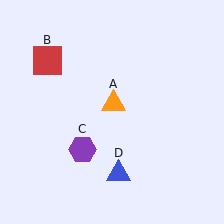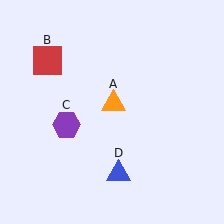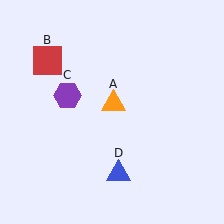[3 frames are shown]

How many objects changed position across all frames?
1 object changed position: purple hexagon (object C).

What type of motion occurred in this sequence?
The purple hexagon (object C) rotated clockwise around the center of the scene.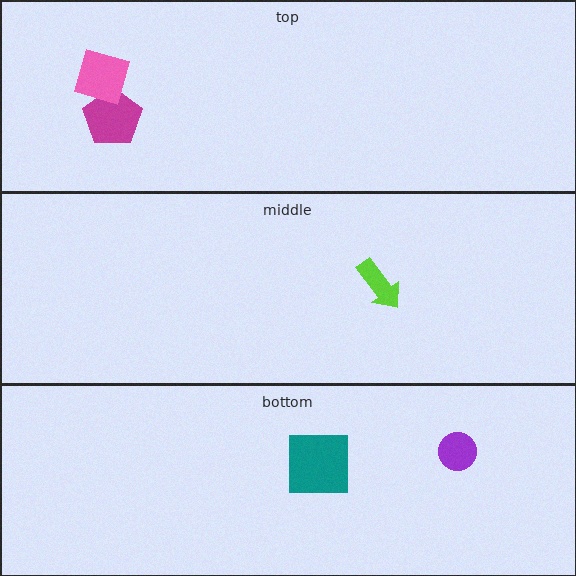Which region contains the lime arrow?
The middle region.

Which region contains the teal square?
The bottom region.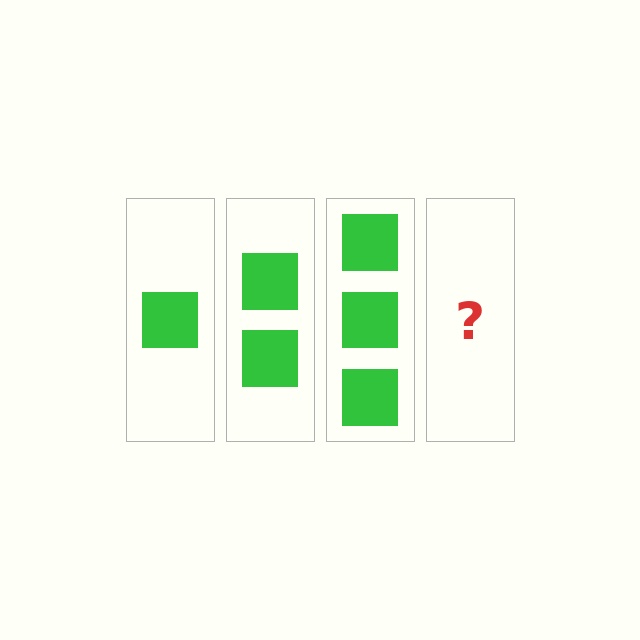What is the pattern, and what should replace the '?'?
The pattern is that each step adds one more square. The '?' should be 4 squares.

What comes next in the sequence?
The next element should be 4 squares.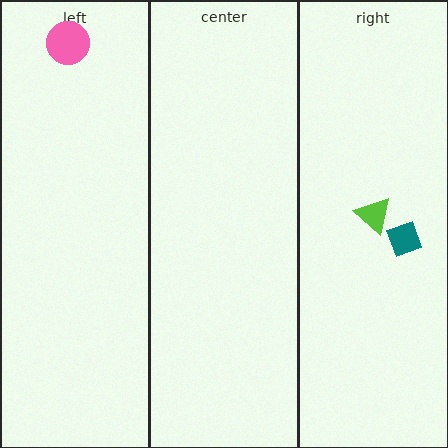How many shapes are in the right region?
2.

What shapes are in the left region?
The pink circle.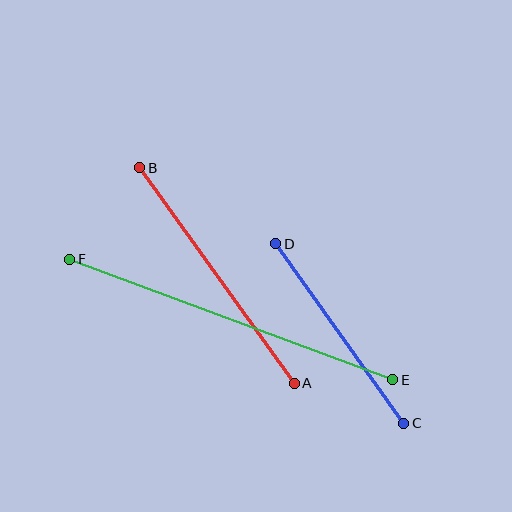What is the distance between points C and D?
The distance is approximately 220 pixels.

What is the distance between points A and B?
The distance is approximately 265 pixels.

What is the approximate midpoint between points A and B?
The midpoint is at approximately (217, 275) pixels.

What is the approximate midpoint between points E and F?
The midpoint is at approximately (231, 320) pixels.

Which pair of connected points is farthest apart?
Points E and F are farthest apart.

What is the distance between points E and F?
The distance is approximately 345 pixels.